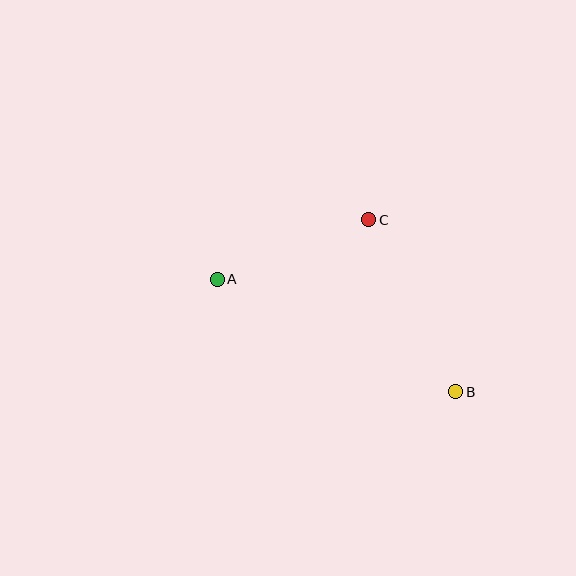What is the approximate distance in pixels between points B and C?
The distance between B and C is approximately 193 pixels.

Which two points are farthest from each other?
Points A and B are farthest from each other.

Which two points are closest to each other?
Points A and C are closest to each other.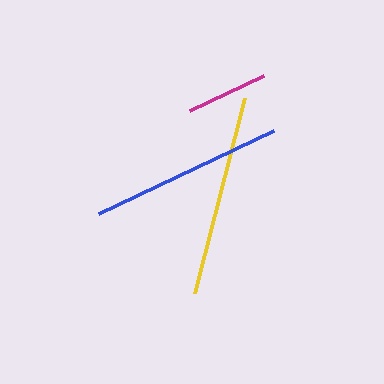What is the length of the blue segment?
The blue segment is approximately 194 pixels long.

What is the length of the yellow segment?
The yellow segment is approximately 202 pixels long.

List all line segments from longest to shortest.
From longest to shortest: yellow, blue, magenta.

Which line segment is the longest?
The yellow line is the longest at approximately 202 pixels.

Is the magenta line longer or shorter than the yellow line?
The yellow line is longer than the magenta line.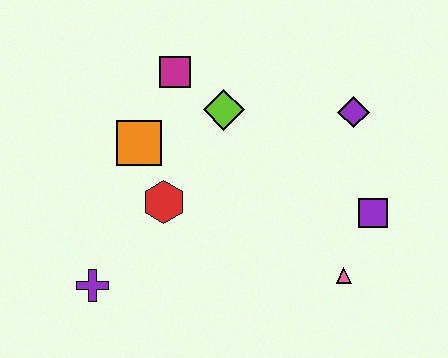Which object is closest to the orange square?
The red hexagon is closest to the orange square.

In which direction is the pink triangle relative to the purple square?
The pink triangle is below the purple square.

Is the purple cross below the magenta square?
Yes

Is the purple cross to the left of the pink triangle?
Yes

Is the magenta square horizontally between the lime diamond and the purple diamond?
No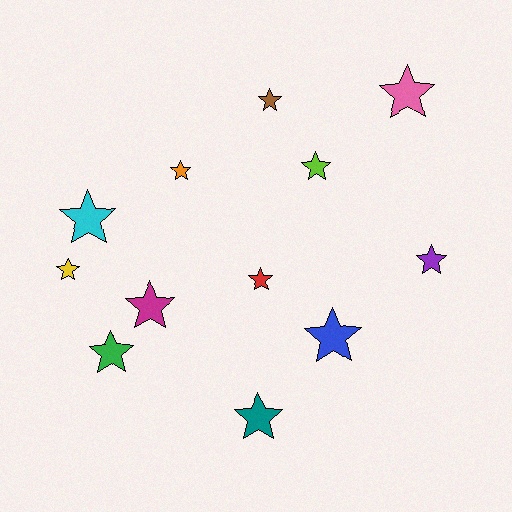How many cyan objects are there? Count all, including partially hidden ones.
There is 1 cyan object.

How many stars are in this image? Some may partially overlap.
There are 12 stars.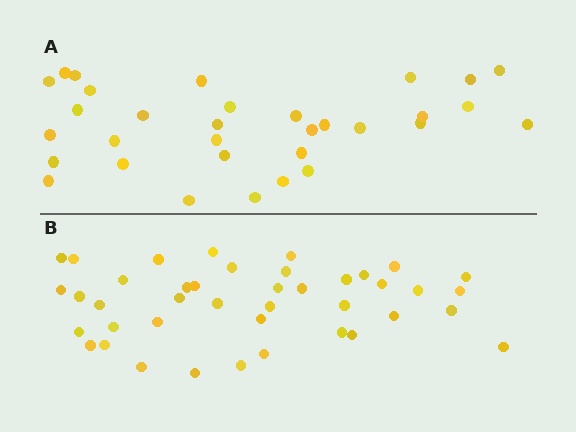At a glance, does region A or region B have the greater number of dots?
Region B (the bottom region) has more dots.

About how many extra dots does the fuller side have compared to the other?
Region B has roughly 8 or so more dots than region A.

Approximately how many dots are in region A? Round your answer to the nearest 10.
About 30 dots. (The exact count is 32, which rounds to 30.)